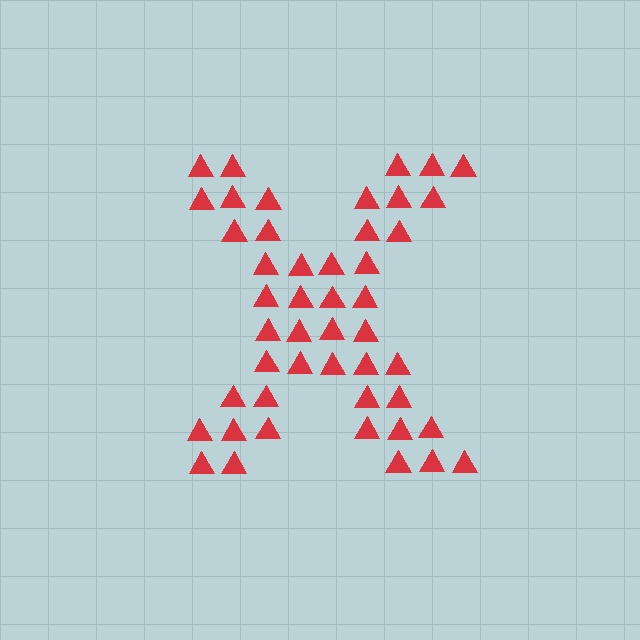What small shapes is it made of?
It is made of small triangles.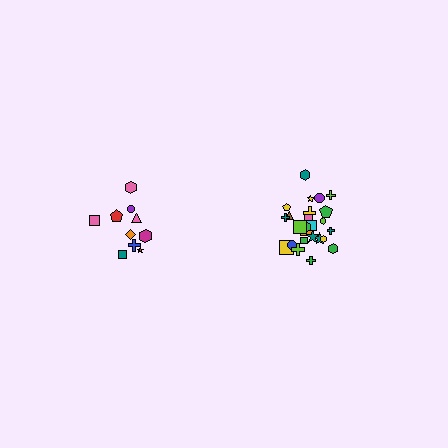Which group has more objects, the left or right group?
The right group.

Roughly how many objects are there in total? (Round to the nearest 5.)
Roughly 35 objects in total.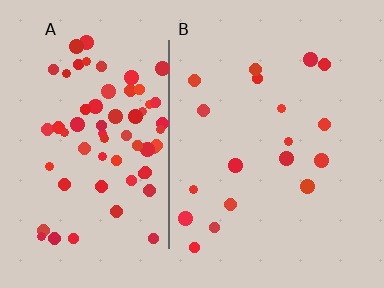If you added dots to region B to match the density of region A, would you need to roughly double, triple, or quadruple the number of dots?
Approximately quadruple.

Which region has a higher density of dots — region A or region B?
A (the left).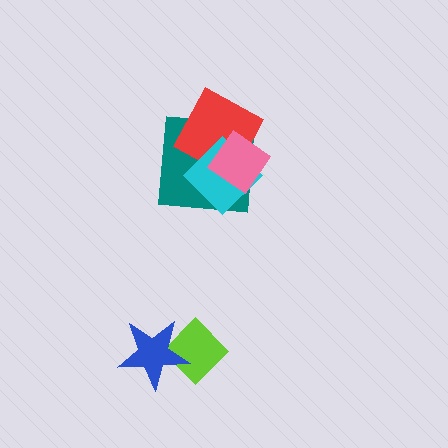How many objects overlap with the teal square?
3 objects overlap with the teal square.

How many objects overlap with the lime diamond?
1 object overlaps with the lime diamond.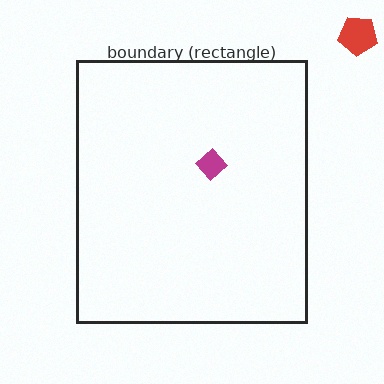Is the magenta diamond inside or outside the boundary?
Inside.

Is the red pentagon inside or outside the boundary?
Outside.